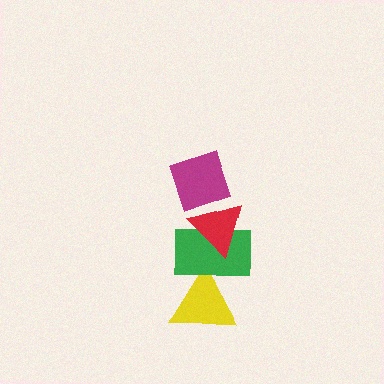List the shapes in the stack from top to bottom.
From top to bottom: the magenta diamond, the red triangle, the green rectangle, the yellow triangle.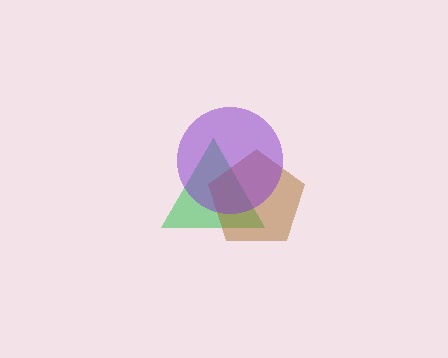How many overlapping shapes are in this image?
There are 3 overlapping shapes in the image.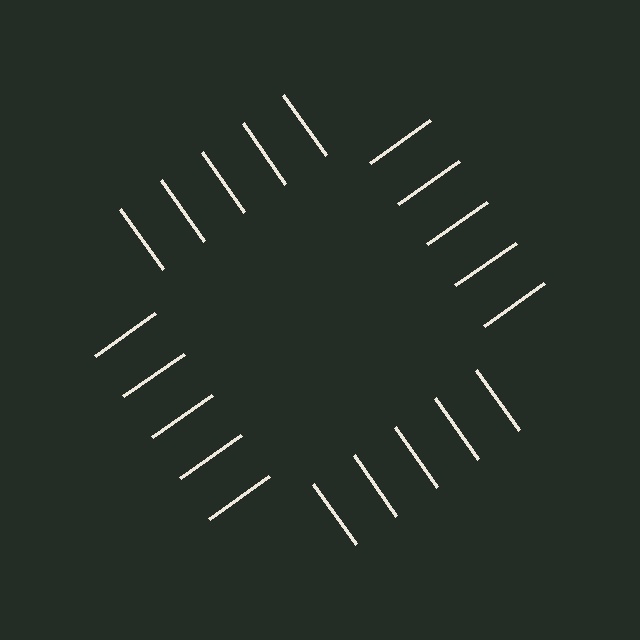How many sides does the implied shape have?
4 sides — the line-ends trace a square.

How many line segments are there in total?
20 — 5 along each of the 4 edges.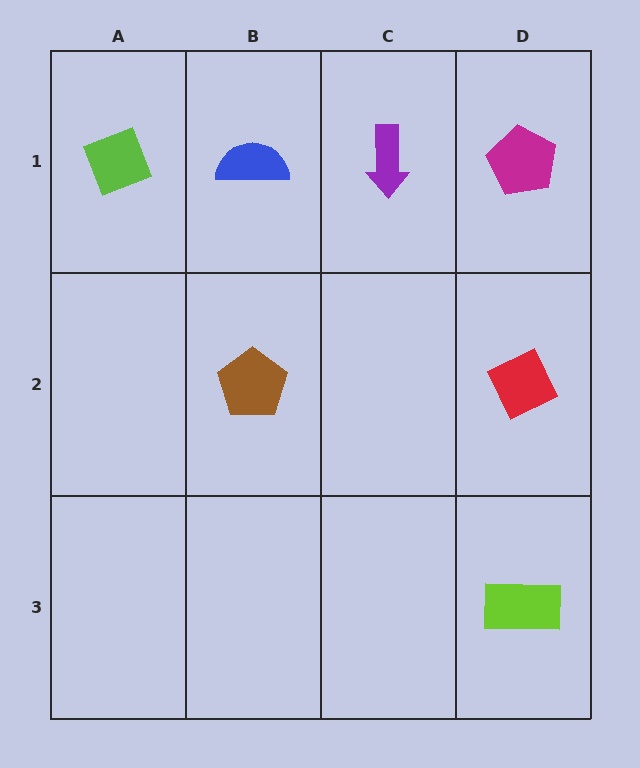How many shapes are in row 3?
1 shape.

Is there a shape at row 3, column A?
No, that cell is empty.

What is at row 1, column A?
A lime diamond.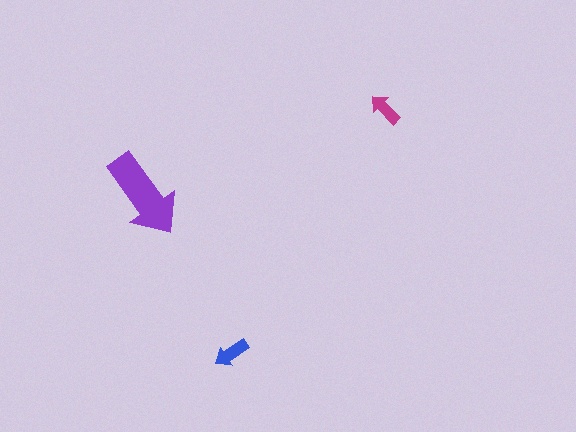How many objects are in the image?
There are 3 objects in the image.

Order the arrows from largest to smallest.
the purple one, the blue one, the magenta one.